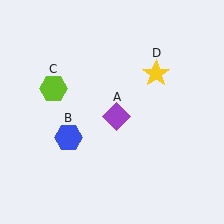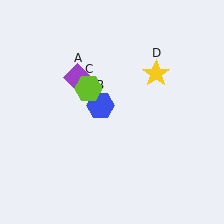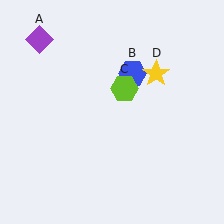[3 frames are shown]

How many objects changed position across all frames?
3 objects changed position: purple diamond (object A), blue hexagon (object B), lime hexagon (object C).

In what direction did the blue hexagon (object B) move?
The blue hexagon (object B) moved up and to the right.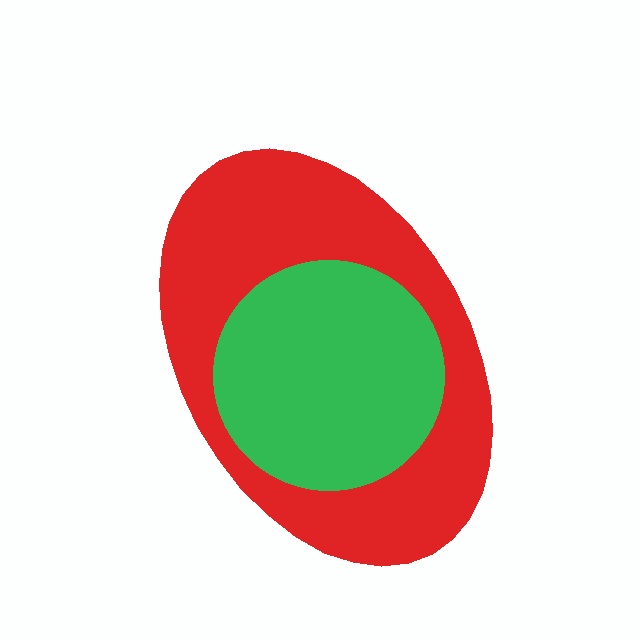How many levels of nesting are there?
2.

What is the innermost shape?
The green circle.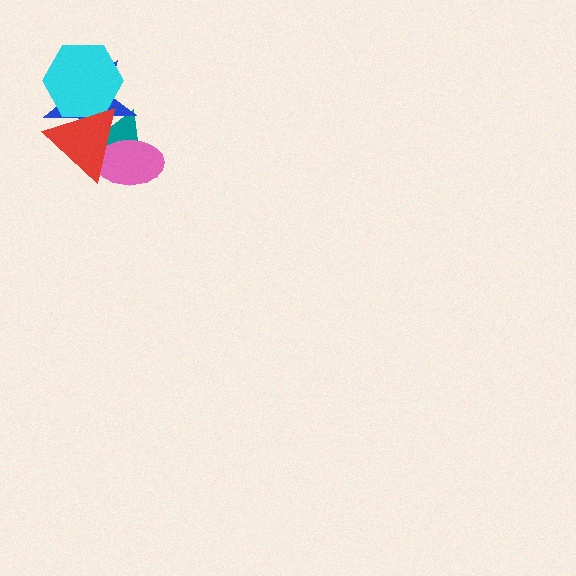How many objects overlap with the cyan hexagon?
2 objects overlap with the cyan hexagon.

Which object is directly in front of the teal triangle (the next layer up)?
The pink ellipse is directly in front of the teal triangle.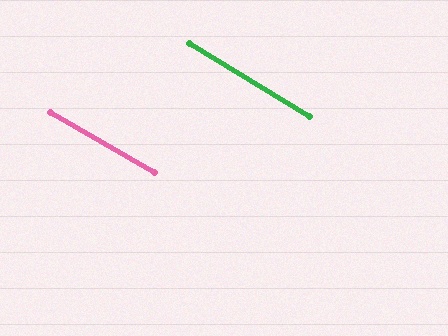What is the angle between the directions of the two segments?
Approximately 1 degree.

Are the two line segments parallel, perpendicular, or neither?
Parallel — their directions differ by only 1.4°.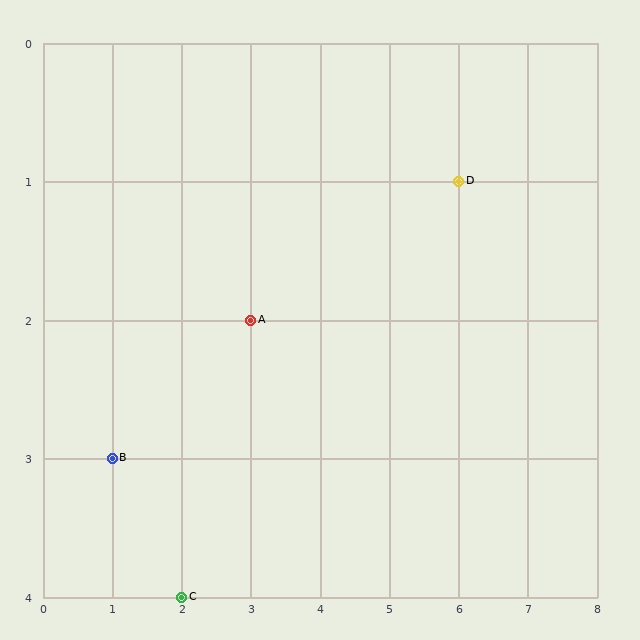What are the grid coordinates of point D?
Point D is at grid coordinates (6, 1).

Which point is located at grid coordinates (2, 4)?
Point C is at (2, 4).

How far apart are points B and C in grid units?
Points B and C are 1 column and 1 row apart (about 1.4 grid units diagonally).